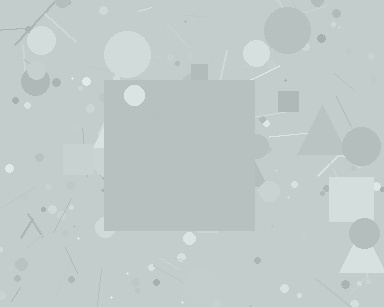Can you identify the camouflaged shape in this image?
The camouflaged shape is a square.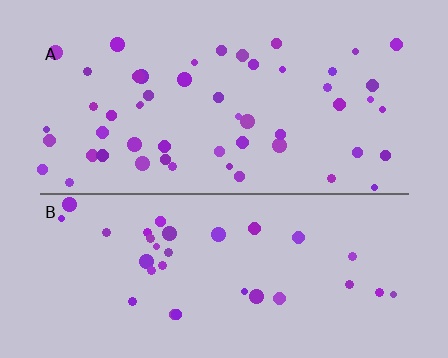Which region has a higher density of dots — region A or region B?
A (the top).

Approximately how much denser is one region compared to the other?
Approximately 1.6× — region A over region B.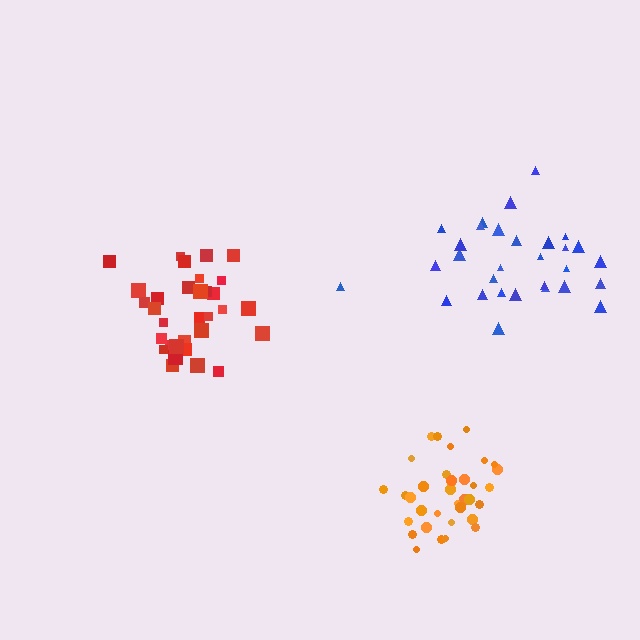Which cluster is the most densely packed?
Orange.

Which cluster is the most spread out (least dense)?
Blue.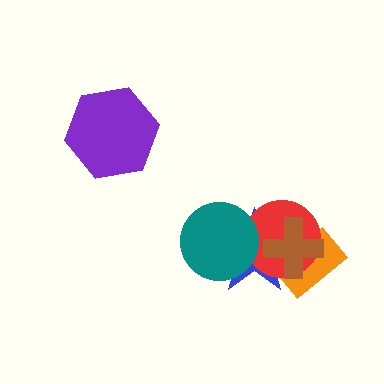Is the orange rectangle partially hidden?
Yes, it is partially covered by another shape.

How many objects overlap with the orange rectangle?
3 objects overlap with the orange rectangle.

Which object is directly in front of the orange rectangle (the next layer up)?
The blue star is directly in front of the orange rectangle.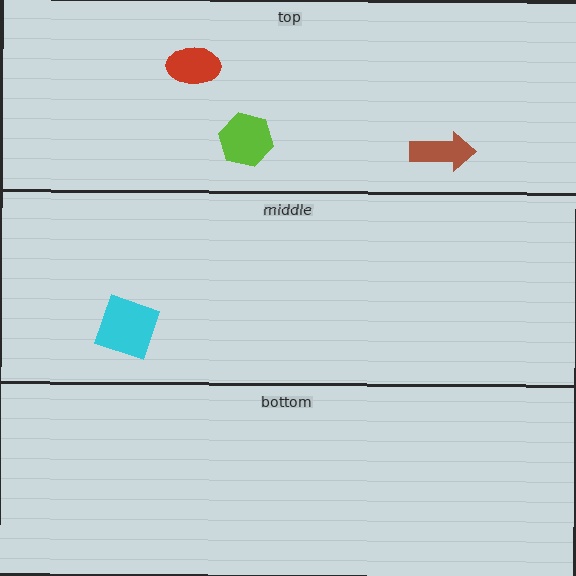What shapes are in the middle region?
The cyan square.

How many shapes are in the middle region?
1.